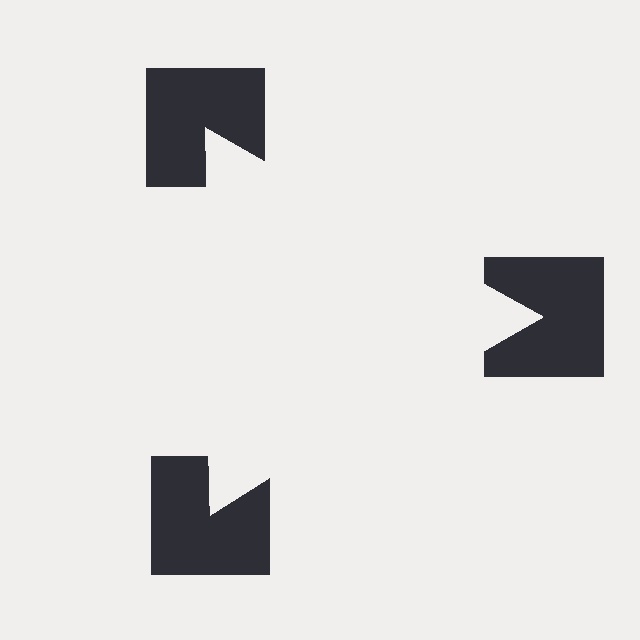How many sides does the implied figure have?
3 sides.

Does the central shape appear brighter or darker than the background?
It typically appears slightly brighter than the background, even though no actual brightness change is drawn.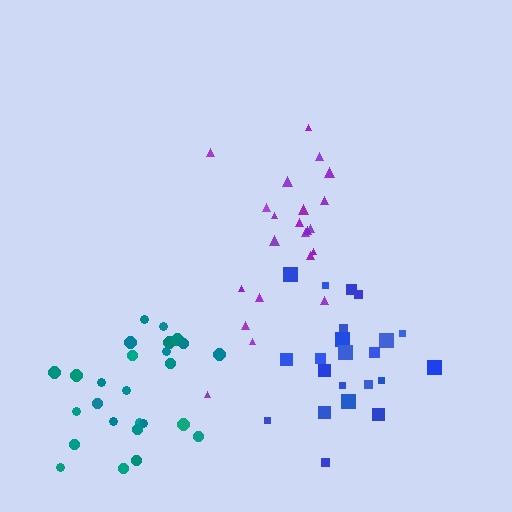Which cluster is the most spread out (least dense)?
Purple.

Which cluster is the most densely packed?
Blue.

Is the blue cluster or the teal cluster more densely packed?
Blue.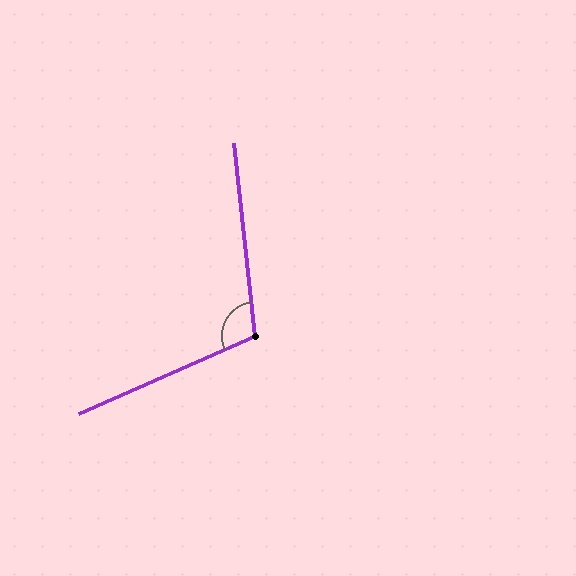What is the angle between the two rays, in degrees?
Approximately 108 degrees.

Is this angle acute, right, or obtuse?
It is obtuse.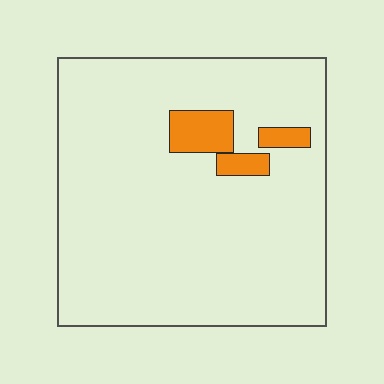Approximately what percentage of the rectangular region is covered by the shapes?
Approximately 5%.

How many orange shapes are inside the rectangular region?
3.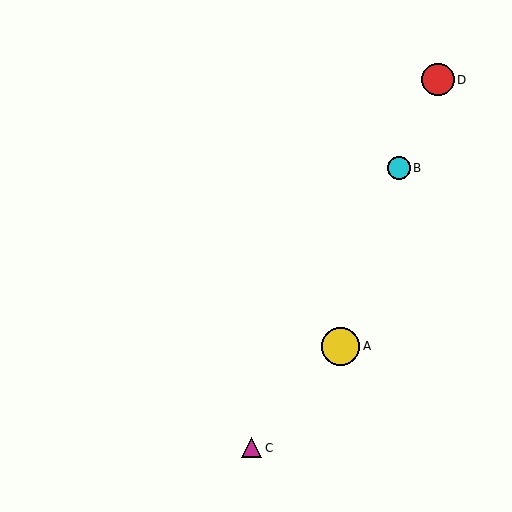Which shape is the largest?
The yellow circle (labeled A) is the largest.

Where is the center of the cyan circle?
The center of the cyan circle is at (399, 168).